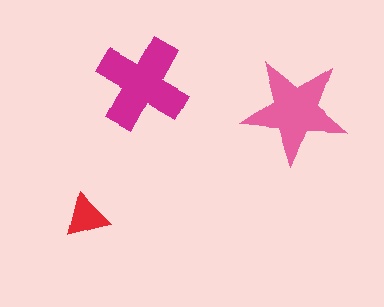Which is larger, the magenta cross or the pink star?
The magenta cross.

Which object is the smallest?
The red triangle.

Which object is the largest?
The magenta cross.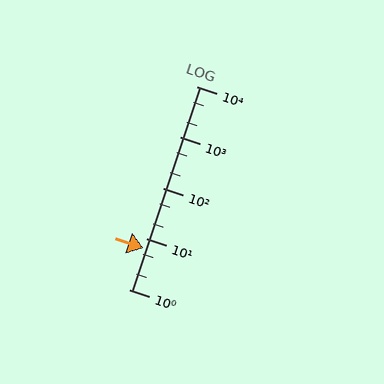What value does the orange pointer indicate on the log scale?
The pointer indicates approximately 6.5.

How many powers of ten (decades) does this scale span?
The scale spans 4 decades, from 1 to 10000.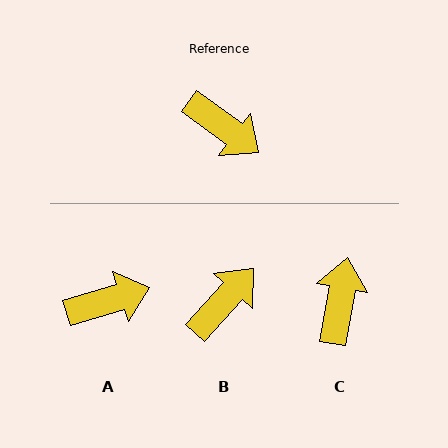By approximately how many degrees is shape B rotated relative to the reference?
Approximately 84 degrees counter-clockwise.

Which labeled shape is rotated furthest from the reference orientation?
C, about 116 degrees away.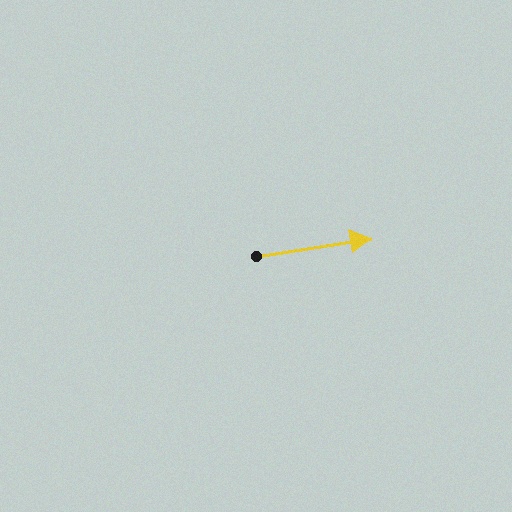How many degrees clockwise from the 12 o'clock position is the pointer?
Approximately 81 degrees.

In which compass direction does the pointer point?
East.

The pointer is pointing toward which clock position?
Roughly 3 o'clock.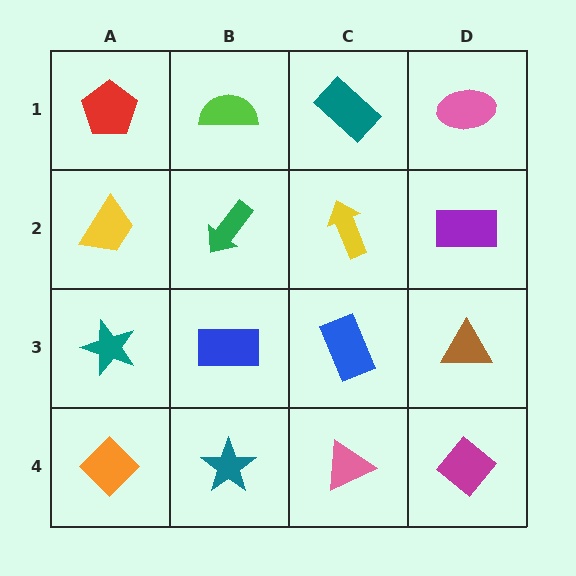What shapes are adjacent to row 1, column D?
A purple rectangle (row 2, column D), a teal rectangle (row 1, column C).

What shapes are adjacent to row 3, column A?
A yellow trapezoid (row 2, column A), an orange diamond (row 4, column A), a blue rectangle (row 3, column B).